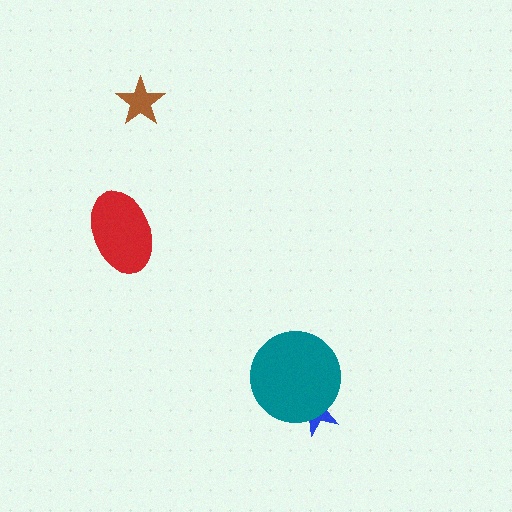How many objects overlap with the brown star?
0 objects overlap with the brown star.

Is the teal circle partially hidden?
No, no other shape covers it.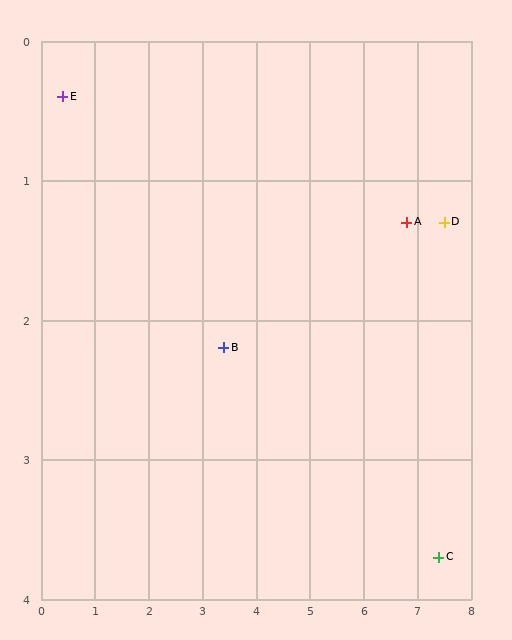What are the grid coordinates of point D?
Point D is at approximately (7.5, 1.3).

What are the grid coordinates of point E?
Point E is at approximately (0.4, 0.4).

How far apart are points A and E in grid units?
Points A and E are about 6.5 grid units apart.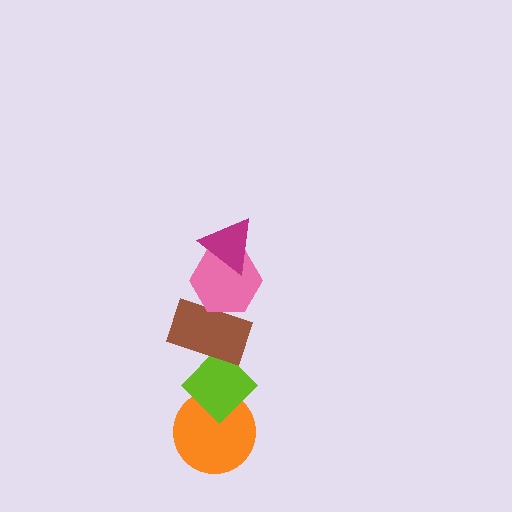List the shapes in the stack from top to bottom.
From top to bottom: the magenta triangle, the pink hexagon, the brown rectangle, the lime diamond, the orange circle.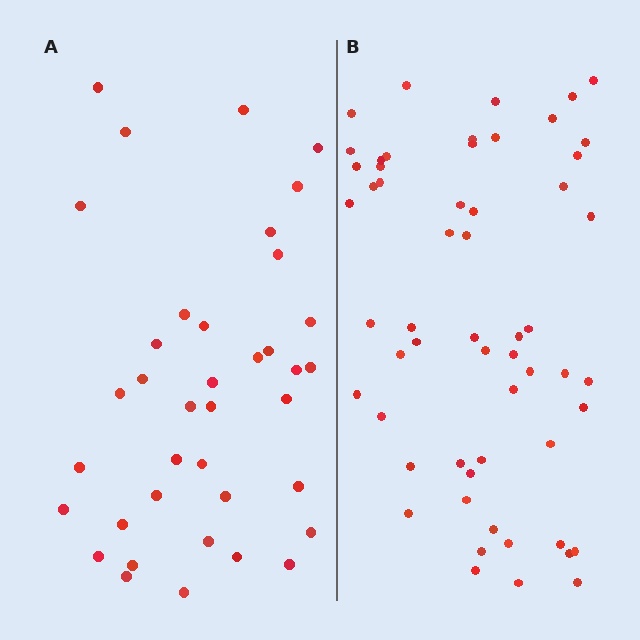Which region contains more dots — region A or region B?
Region B (the right region) has more dots.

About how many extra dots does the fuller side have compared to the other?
Region B has approximately 20 more dots than region A.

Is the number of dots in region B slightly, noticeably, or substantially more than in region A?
Region B has substantially more. The ratio is roughly 1.5 to 1.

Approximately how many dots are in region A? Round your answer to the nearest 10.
About 40 dots. (The exact count is 38, which rounds to 40.)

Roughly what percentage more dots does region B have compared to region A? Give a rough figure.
About 50% more.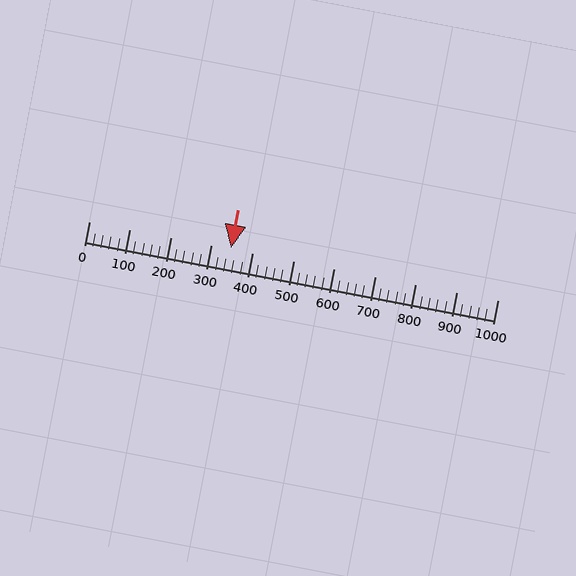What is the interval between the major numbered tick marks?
The major tick marks are spaced 100 units apart.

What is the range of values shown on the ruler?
The ruler shows values from 0 to 1000.